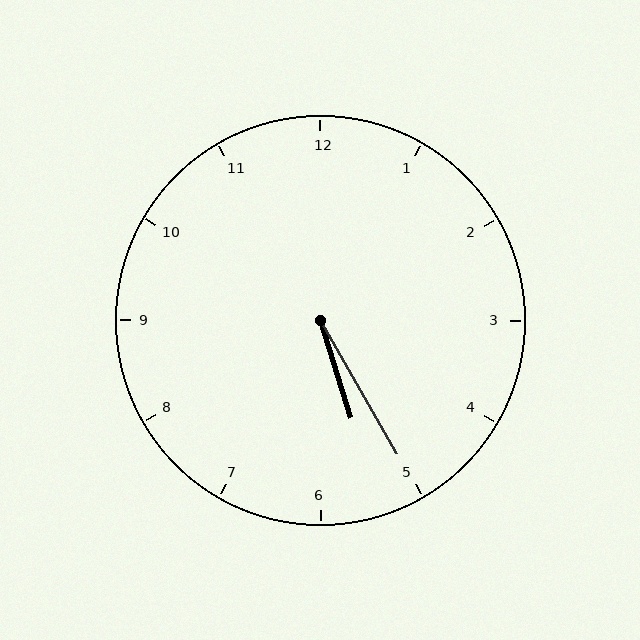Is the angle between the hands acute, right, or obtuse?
It is acute.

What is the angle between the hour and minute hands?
Approximately 12 degrees.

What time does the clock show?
5:25.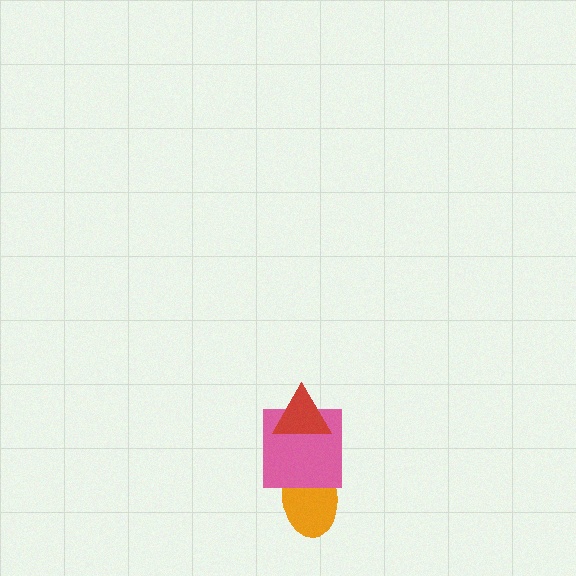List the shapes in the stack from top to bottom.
From top to bottom: the red triangle, the pink square, the orange ellipse.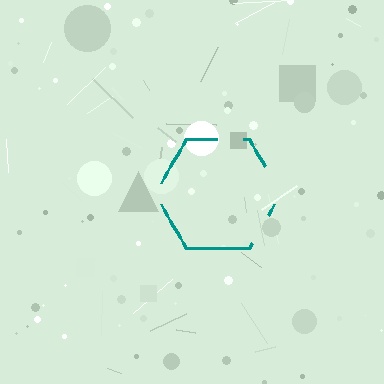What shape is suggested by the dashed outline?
The dashed outline suggests a hexagon.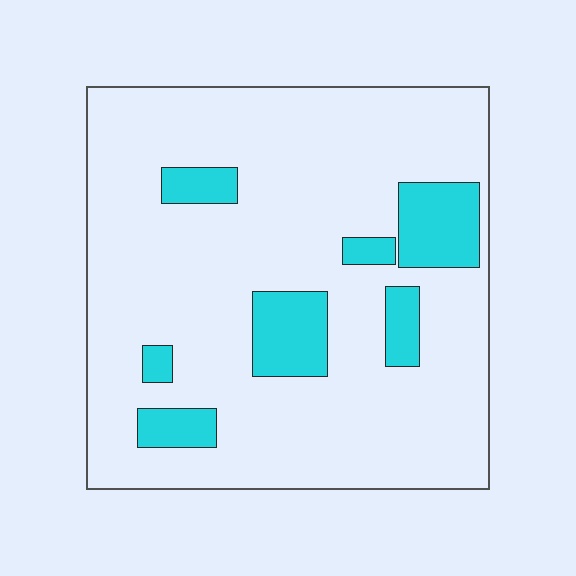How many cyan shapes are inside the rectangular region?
7.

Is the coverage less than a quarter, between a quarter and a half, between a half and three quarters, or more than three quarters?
Less than a quarter.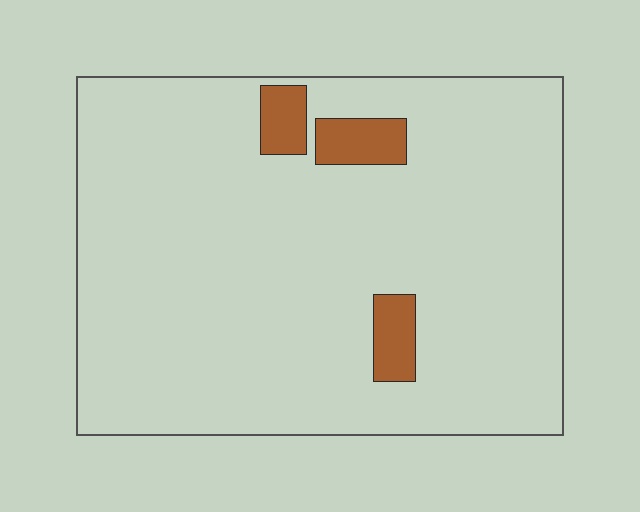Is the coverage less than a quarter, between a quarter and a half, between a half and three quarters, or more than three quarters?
Less than a quarter.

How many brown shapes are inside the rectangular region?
3.